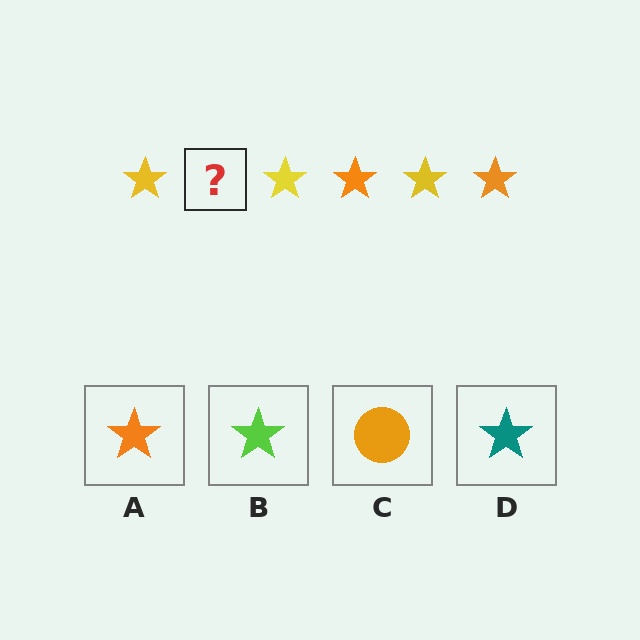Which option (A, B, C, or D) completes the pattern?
A.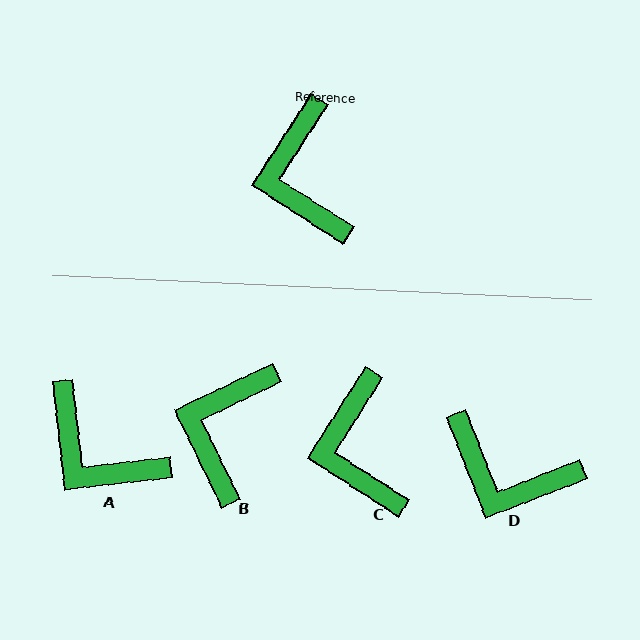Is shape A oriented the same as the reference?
No, it is off by about 39 degrees.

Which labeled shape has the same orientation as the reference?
C.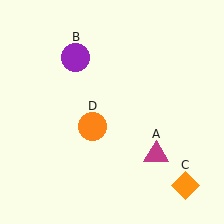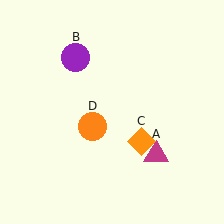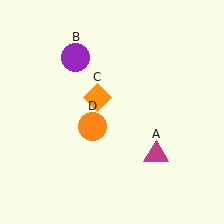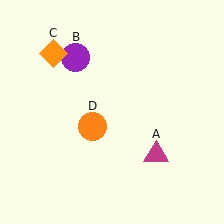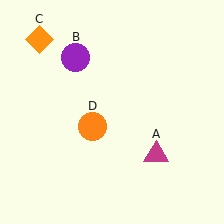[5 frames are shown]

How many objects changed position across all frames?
1 object changed position: orange diamond (object C).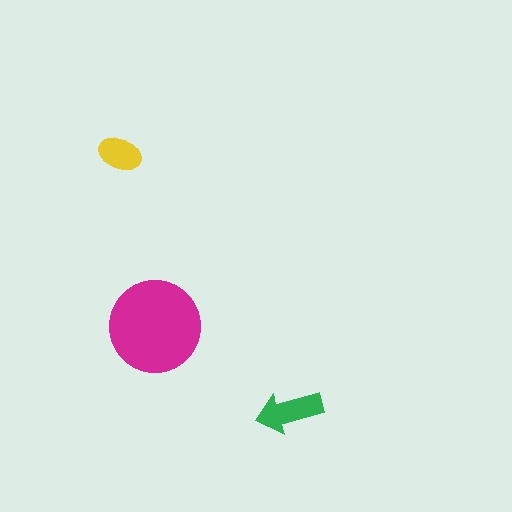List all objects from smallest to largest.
The yellow ellipse, the green arrow, the magenta circle.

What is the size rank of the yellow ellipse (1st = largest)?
3rd.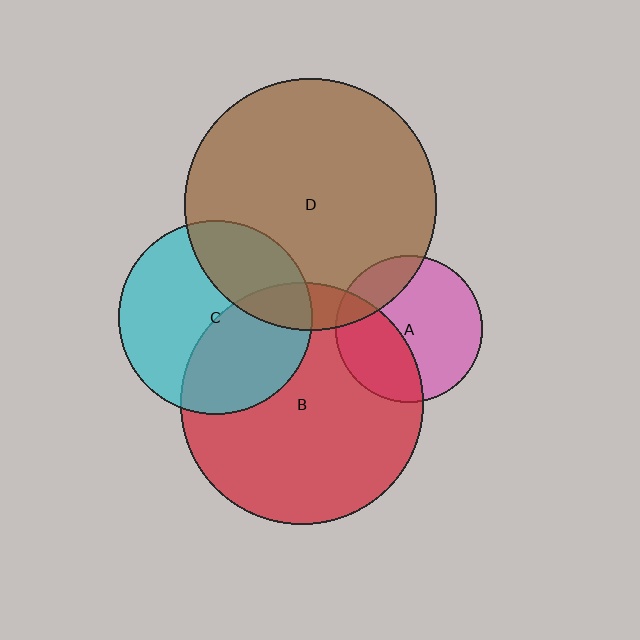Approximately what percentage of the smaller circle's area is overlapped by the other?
Approximately 40%.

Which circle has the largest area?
Circle D (brown).